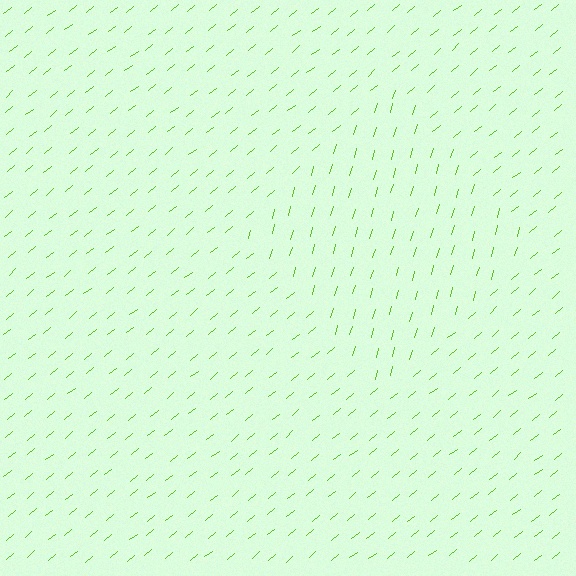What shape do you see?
I see a diamond.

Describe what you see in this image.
The image is filled with small lime line segments. A diamond region in the image has lines oriented differently from the surrounding lines, creating a visible texture boundary.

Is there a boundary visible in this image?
Yes, there is a texture boundary formed by a change in line orientation.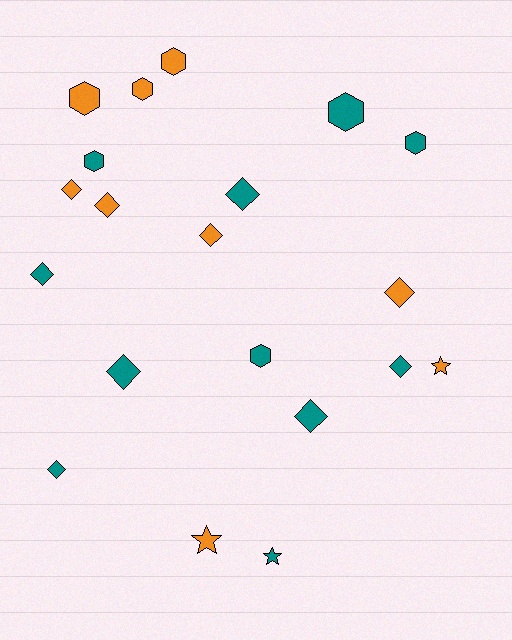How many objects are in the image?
There are 20 objects.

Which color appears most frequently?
Teal, with 11 objects.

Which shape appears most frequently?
Diamond, with 10 objects.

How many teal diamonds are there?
There are 6 teal diamonds.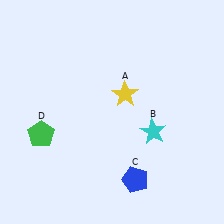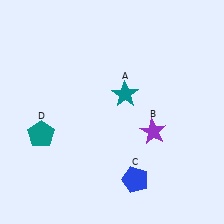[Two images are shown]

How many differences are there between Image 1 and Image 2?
There are 3 differences between the two images.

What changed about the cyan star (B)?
In Image 1, B is cyan. In Image 2, it changed to purple.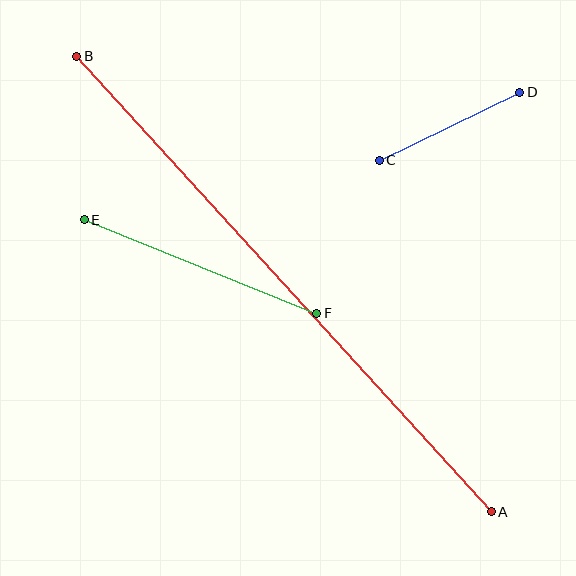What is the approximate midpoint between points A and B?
The midpoint is at approximately (284, 284) pixels.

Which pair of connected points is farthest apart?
Points A and B are farthest apart.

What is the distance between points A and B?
The distance is approximately 616 pixels.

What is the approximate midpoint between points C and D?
The midpoint is at approximately (449, 126) pixels.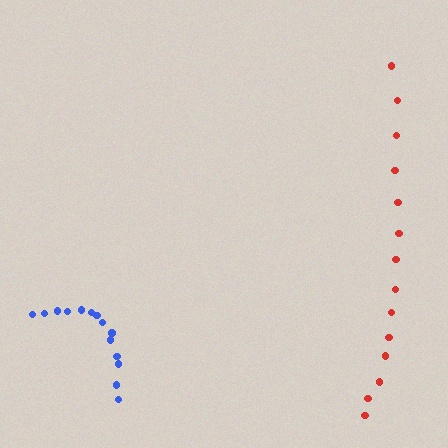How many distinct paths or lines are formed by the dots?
There are 2 distinct paths.